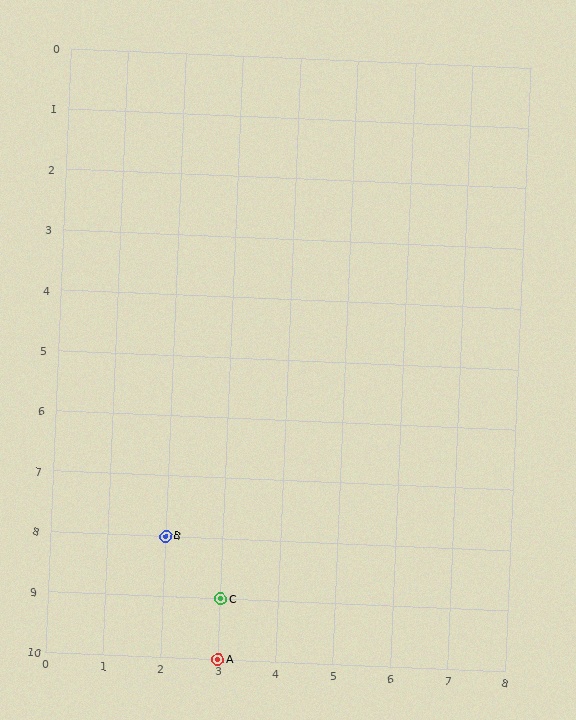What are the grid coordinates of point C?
Point C is at grid coordinates (3, 9).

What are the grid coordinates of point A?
Point A is at grid coordinates (3, 10).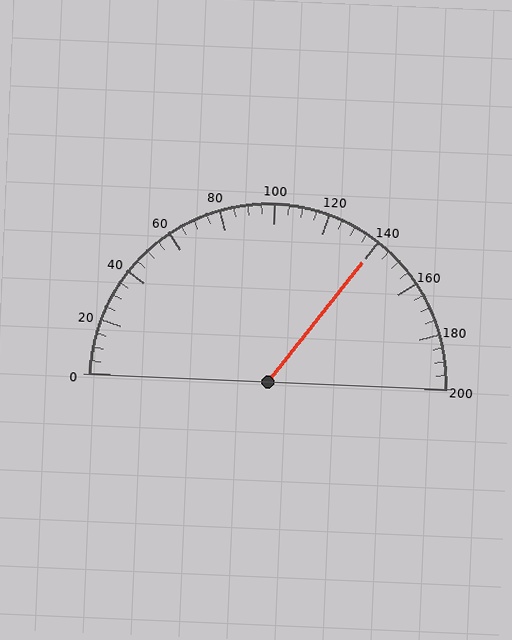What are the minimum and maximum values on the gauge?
The gauge ranges from 0 to 200.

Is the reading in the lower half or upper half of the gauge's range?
The reading is in the upper half of the range (0 to 200).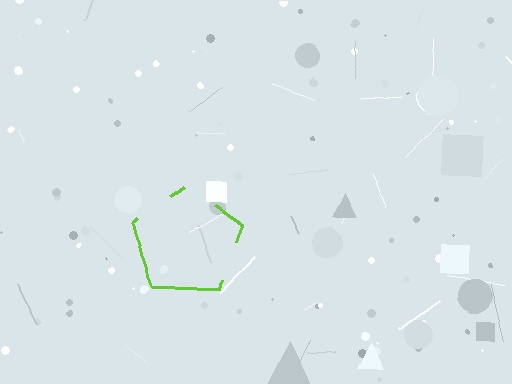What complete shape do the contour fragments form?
The contour fragments form a pentagon.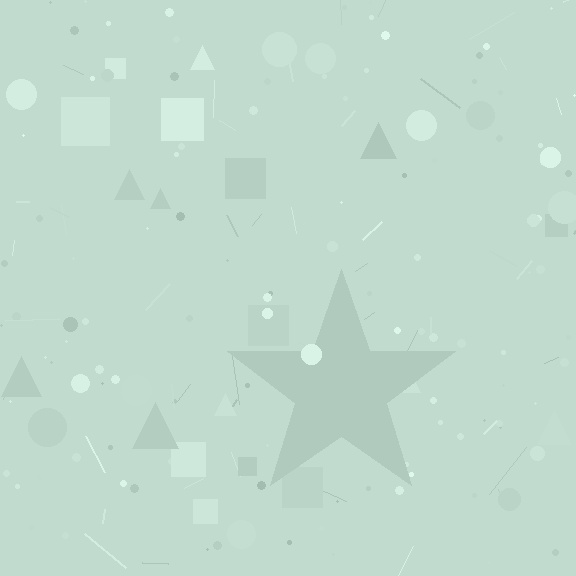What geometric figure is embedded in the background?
A star is embedded in the background.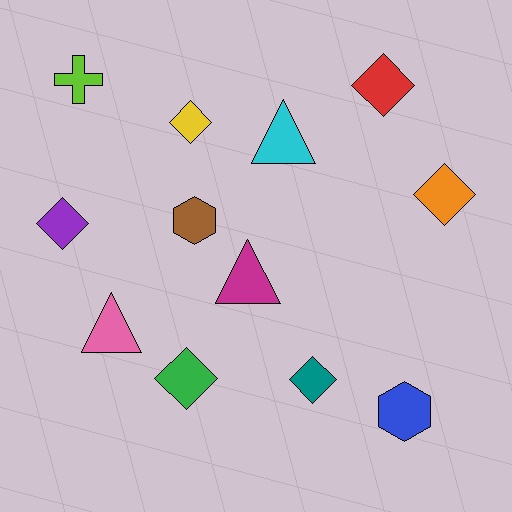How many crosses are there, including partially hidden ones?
There is 1 cross.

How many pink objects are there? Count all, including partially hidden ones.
There is 1 pink object.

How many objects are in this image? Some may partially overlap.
There are 12 objects.